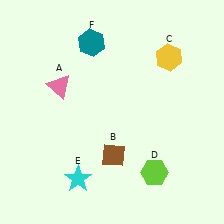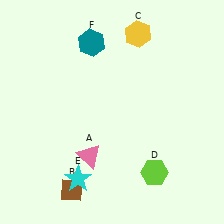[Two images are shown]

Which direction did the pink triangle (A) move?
The pink triangle (A) moved down.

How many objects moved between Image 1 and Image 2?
3 objects moved between the two images.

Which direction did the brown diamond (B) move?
The brown diamond (B) moved left.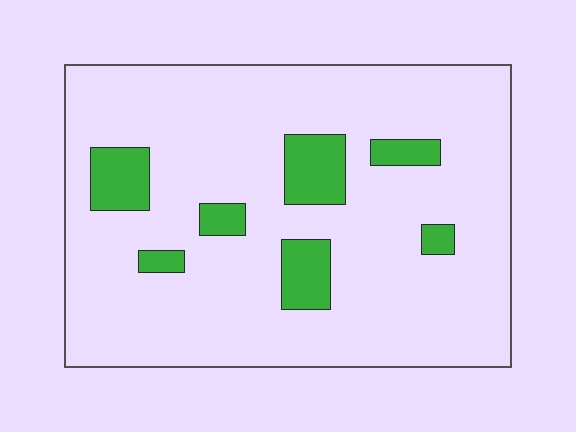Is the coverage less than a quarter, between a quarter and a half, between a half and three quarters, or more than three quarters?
Less than a quarter.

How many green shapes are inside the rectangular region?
7.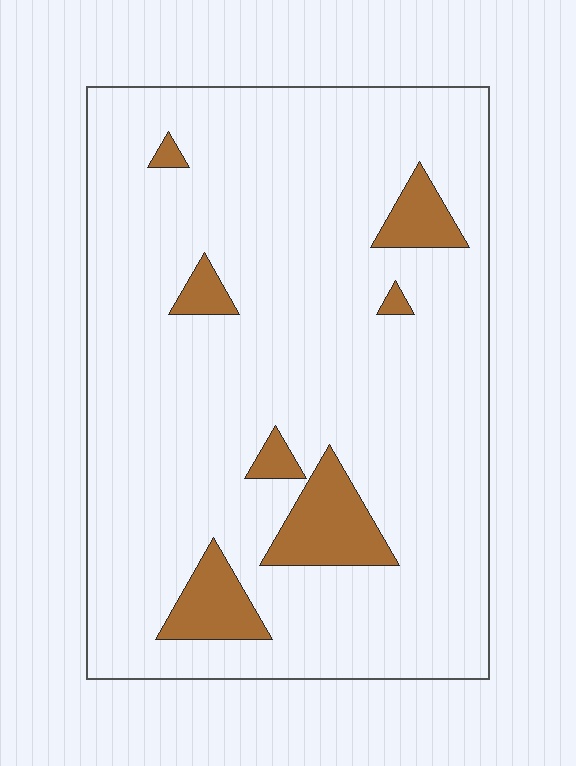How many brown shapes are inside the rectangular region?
7.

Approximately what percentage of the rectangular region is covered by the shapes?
Approximately 10%.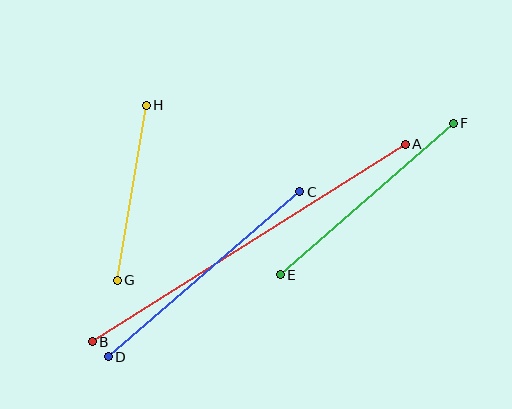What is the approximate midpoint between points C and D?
The midpoint is at approximately (204, 274) pixels.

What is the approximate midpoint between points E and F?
The midpoint is at approximately (367, 199) pixels.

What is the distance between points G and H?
The distance is approximately 177 pixels.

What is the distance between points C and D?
The distance is approximately 253 pixels.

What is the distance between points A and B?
The distance is approximately 370 pixels.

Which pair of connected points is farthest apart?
Points A and B are farthest apart.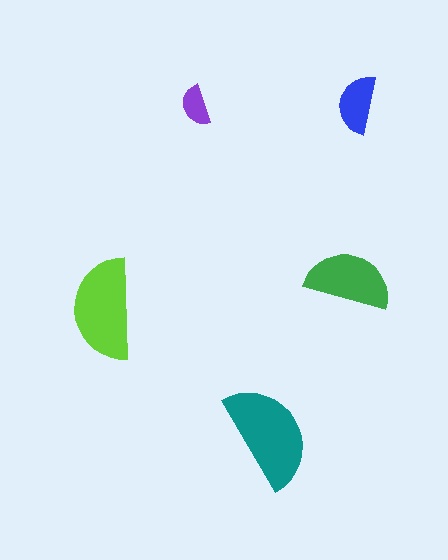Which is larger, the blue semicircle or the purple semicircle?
The blue one.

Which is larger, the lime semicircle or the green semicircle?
The lime one.